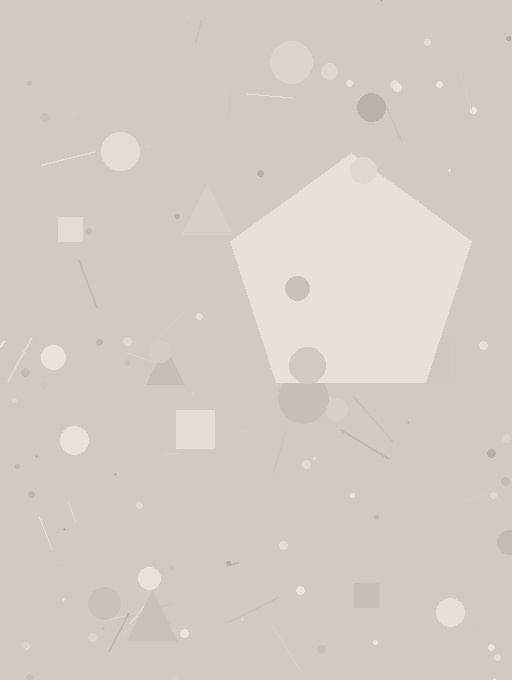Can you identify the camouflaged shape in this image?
The camouflaged shape is a pentagon.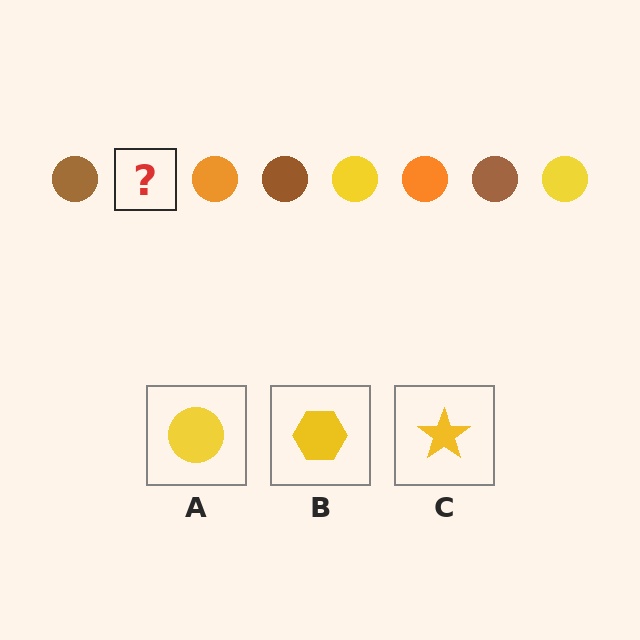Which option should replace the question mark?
Option A.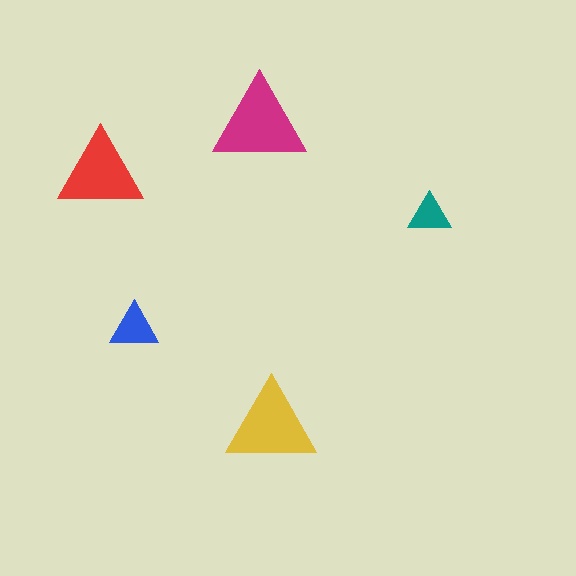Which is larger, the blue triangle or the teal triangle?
The blue one.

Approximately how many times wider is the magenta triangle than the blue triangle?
About 2 times wider.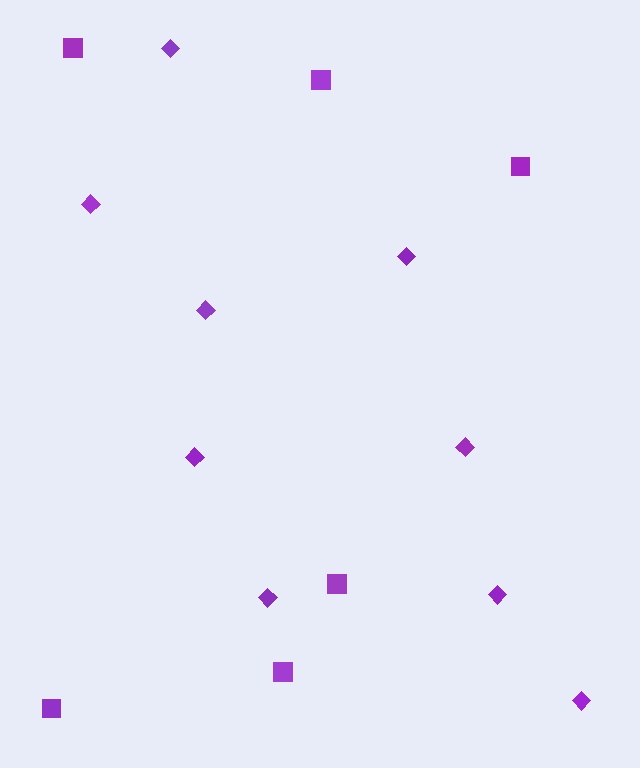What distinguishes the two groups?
There are 2 groups: one group of squares (6) and one group of diamonds (9).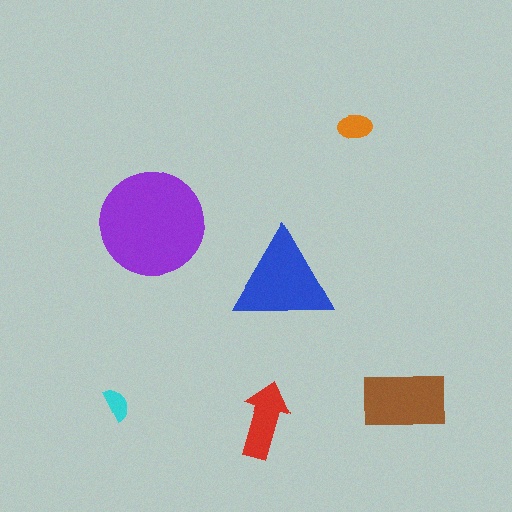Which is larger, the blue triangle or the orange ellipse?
The blue triangle.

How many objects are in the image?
There are 6 objects in the image.